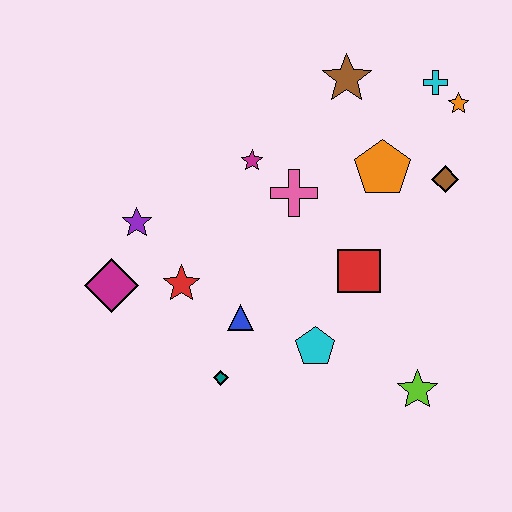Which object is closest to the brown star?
The cyan cross is closest to the brown star.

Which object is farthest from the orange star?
The magenta diamond is farthest from the orange star.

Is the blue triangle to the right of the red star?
Yes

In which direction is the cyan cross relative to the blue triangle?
The cyan cross is above the blue triangle.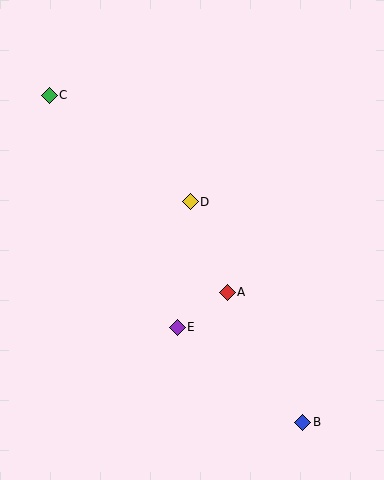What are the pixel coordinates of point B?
Point B is at (303, 422).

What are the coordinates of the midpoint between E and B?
The midpoint between E and B is at (240, 375).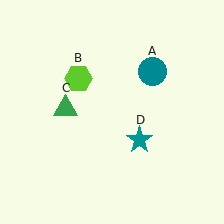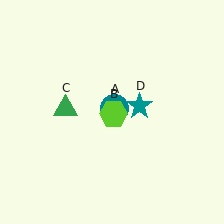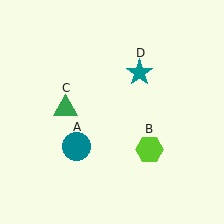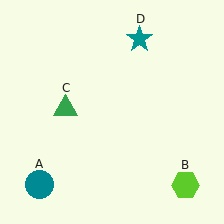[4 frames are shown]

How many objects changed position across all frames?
3 objects changed position: teal circle (object A), lime hexagon (object B), teal star (object D).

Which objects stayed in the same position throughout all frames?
Green triangle (object C) remained stationary.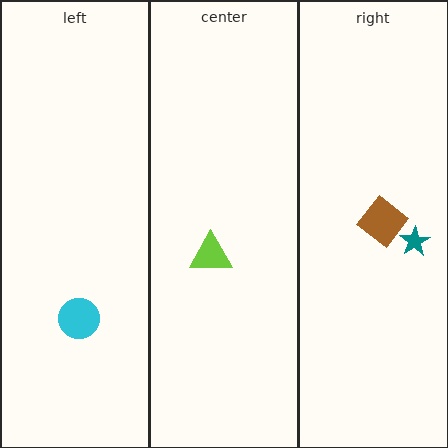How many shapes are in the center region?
1.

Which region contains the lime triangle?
The center region.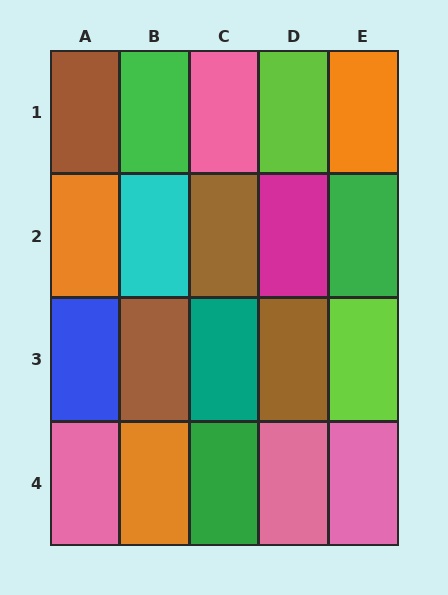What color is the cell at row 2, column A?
Orange.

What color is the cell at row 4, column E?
Pink.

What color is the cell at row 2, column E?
Green.